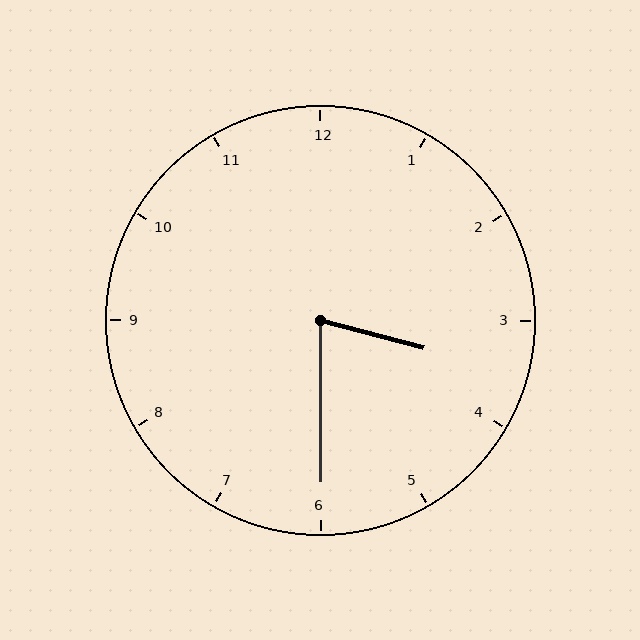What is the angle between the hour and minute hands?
Approximately 75 degrees.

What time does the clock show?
3:30.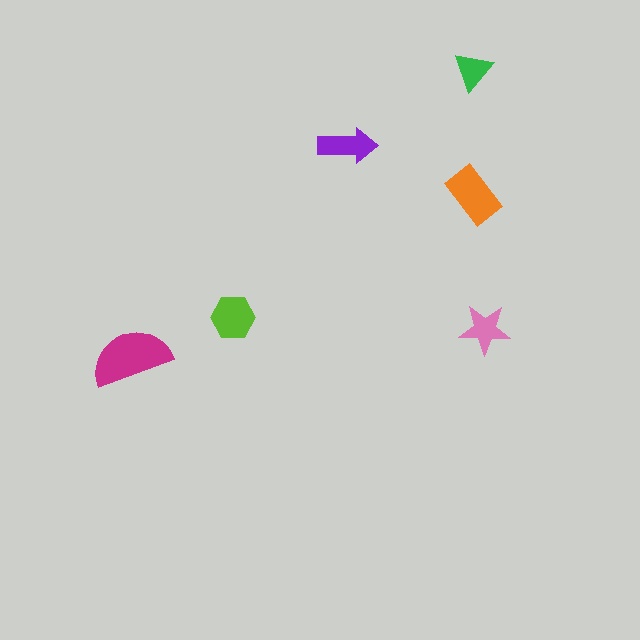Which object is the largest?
The magenta semicircle.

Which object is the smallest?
The green triangle.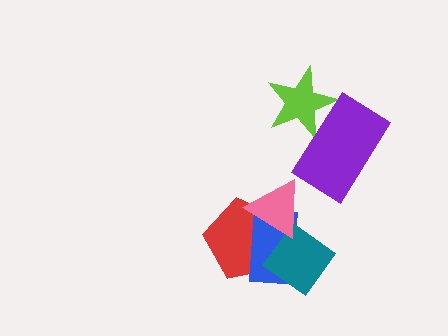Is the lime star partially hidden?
Yes, it is partially covered by another shape.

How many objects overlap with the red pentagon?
3 objects overlap with the red pentagon.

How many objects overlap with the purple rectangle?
1 object overlaps with the purple rectangle.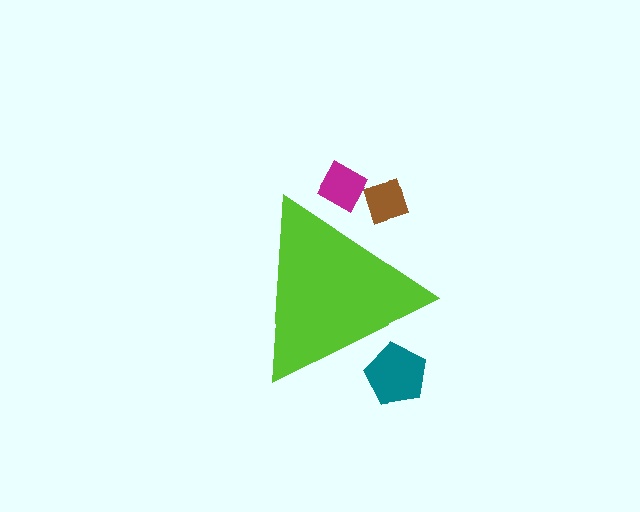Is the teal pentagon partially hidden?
Yes, the teal pentagon is partially hidden behind the lime triangle.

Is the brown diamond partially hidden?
Yes, the brown diamond is partially hidden behind the lime triangle.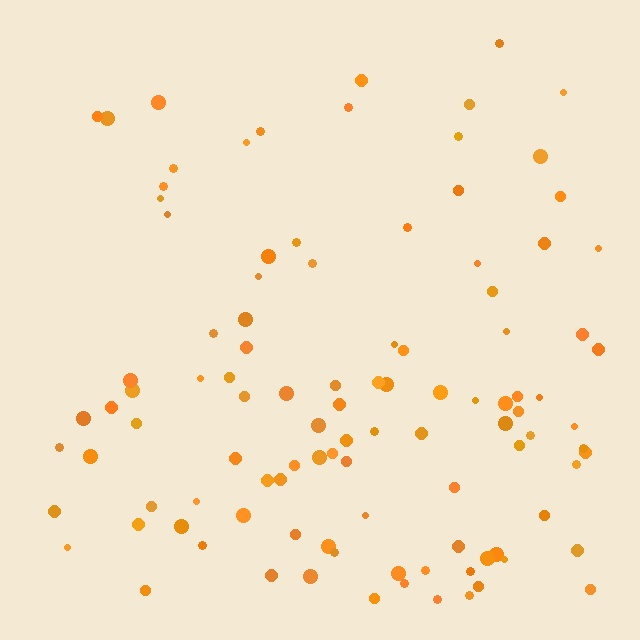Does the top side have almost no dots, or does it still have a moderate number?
Still a moderate number, just noticeably fewer than the bottom.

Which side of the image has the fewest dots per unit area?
The top.